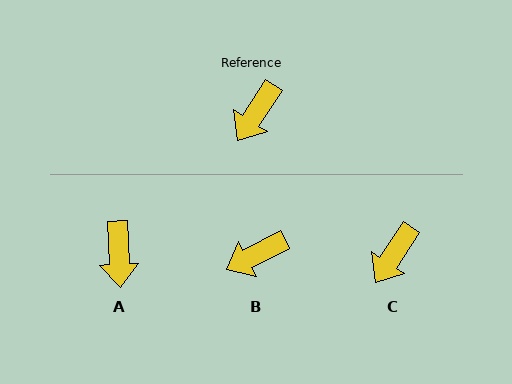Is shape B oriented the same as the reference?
No, it is off by about 30 degrees.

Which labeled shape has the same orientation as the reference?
C.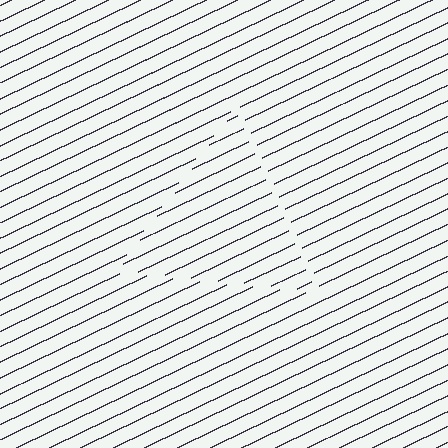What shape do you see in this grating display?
An illusory triangle. The interior of the shape contains the same grating, shifted by half a period — the contour is defined by the phase discontinuity where line-ends from the inner and outer gratings abut.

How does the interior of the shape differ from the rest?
The interior of the shape contains the same grating, shifted by half a period — the contour is defined by the phase discontinuity where line-ends from the inner and outer gratings abut.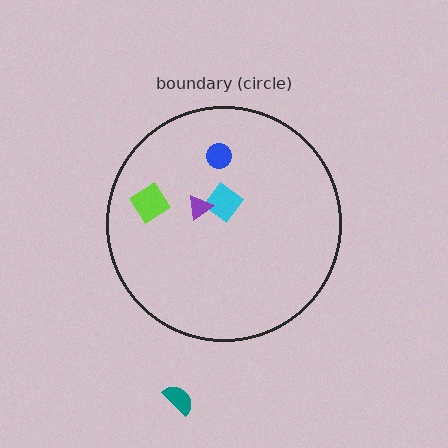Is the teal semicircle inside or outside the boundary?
Outside.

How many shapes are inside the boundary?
4 inside, 1 outside.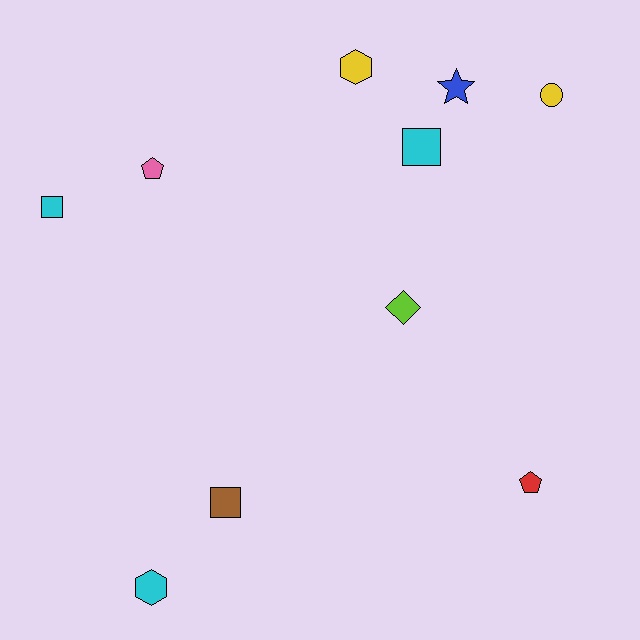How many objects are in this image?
There are 10 objects.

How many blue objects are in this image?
There is 1 blue object.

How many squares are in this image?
There are 3 squares.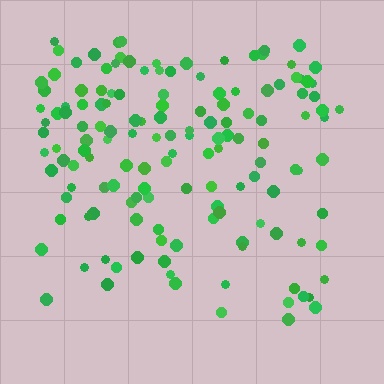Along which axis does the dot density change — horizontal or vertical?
Vertical.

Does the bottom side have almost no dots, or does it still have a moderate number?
Still a moderate number, just noticeably fewer than the top.